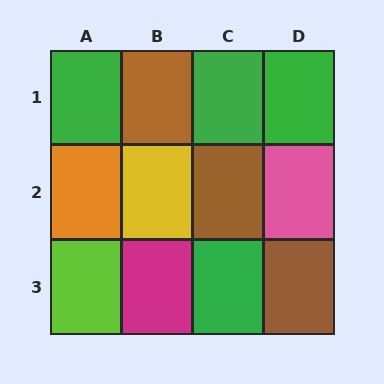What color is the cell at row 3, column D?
Brown.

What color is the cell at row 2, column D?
Pink.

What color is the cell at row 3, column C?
Green.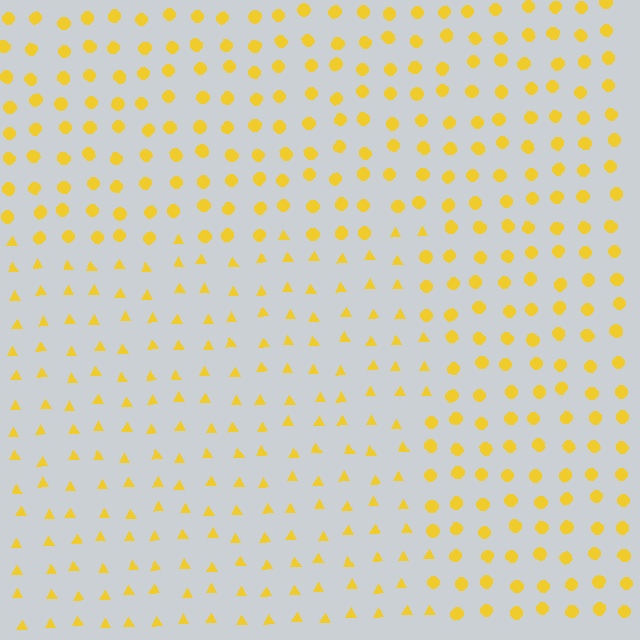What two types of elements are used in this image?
The image uses triangles inside the rectangle region and circles outside it.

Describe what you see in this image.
The image is filled with small yellow elements arranged in a uniform grid. A rectangle-shaped region contains triangles, while the surrounding area contains circles. The boundary is defined purely by the change in element shape.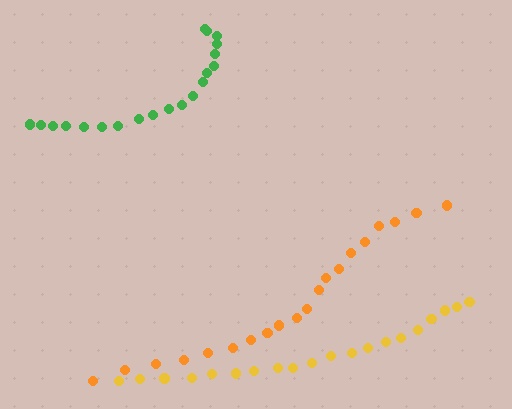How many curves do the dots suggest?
There are 3 distinct paths.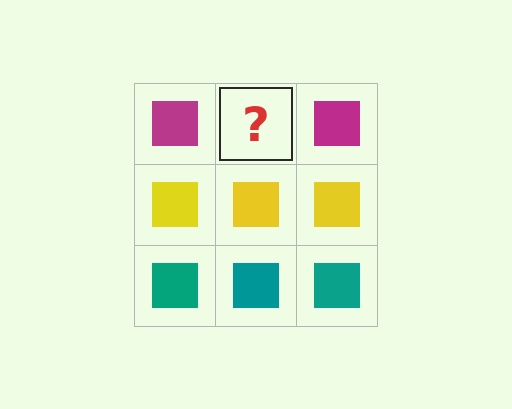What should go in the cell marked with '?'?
The missing cell should contain a magenta square.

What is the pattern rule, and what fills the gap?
The rule is that each row has a consistent color. The gap should be filled with a magenta square.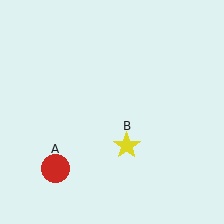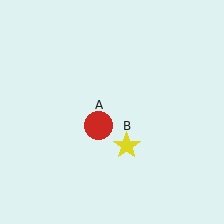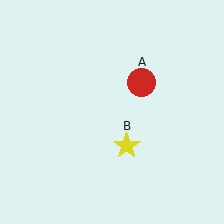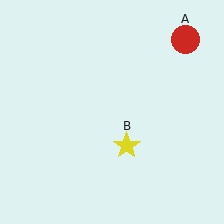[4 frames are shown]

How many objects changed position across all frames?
1 object changed position: red circle (object A).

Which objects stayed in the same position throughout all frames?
Yellow star (object B) remained stationary.